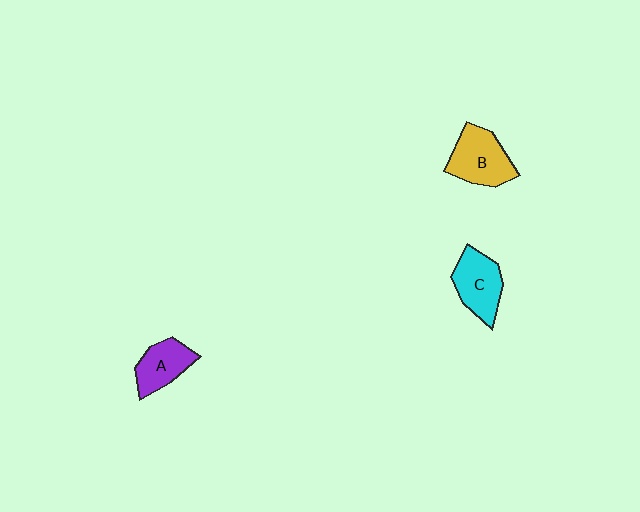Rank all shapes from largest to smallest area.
From largest to smallest: B (yellow), C (cyan), A (purple).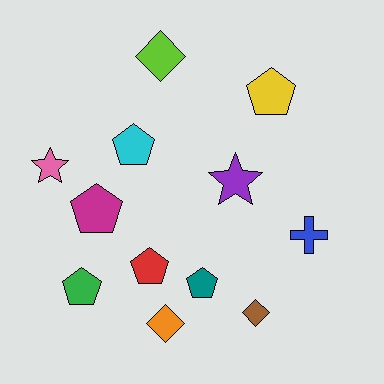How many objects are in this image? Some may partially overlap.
There are 12 objects.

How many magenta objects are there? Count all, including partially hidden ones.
There is 1 magenta object.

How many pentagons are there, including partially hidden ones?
There are 6 pentagons.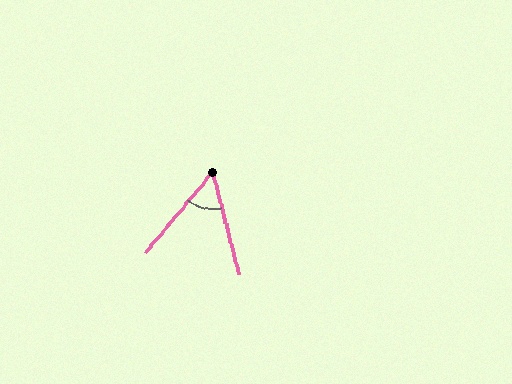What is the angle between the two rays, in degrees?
Approximately 54 degrees.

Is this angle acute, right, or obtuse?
It is acute.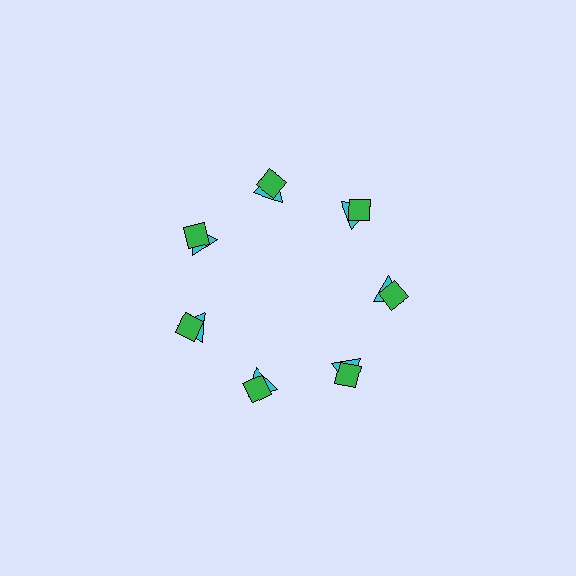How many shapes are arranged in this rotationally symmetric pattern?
There are 14 shapes, arranged in 7 groups of 2.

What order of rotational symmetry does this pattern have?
This pattern has 7-fold rotational symmetry.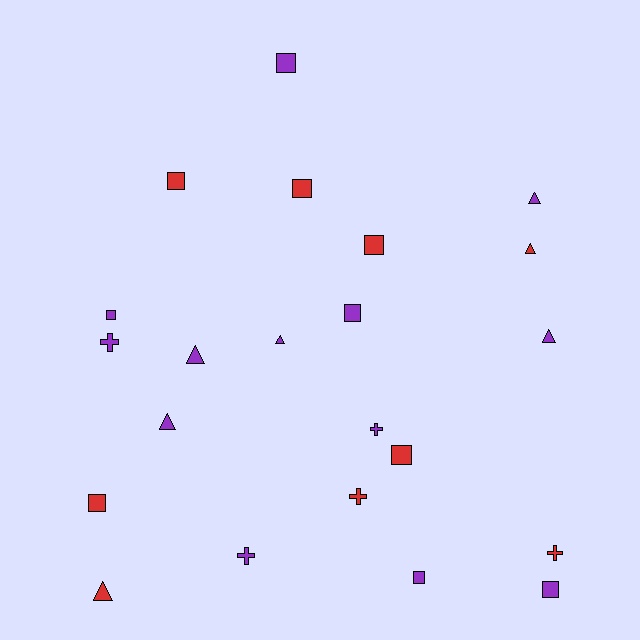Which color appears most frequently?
Purple, with 13 objects.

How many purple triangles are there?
There are 5 purple triangles.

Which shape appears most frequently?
Square, with 10 objects.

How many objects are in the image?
There are 22 objects.